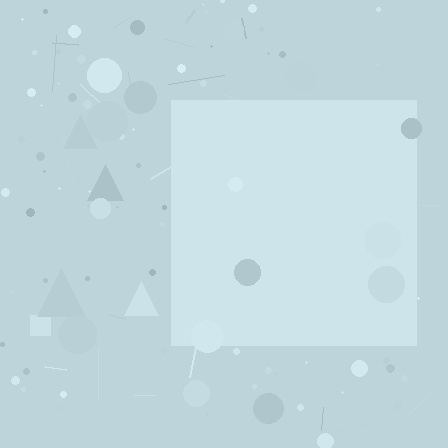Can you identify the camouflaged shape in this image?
The camouflaged shape is a square.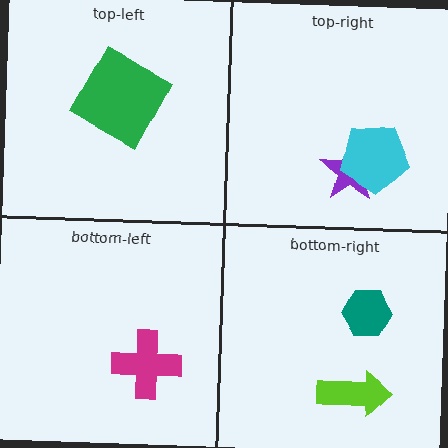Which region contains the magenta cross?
The bottom-left region.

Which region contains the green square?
The top-left region.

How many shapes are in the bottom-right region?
2.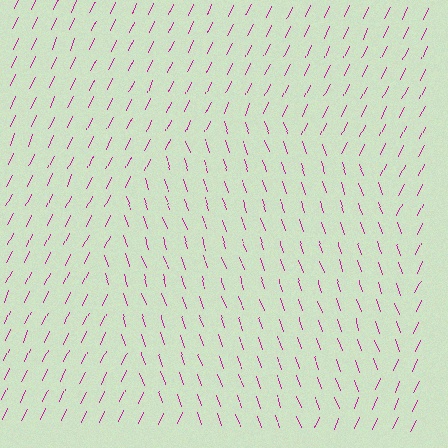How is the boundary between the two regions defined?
The boundary is defined purely by a change in line orientation (approximately 45 degrees difference). All lines are the same color and thickness.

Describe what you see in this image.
The image is filled with small magenta line segments. A circle region in the image has lines oriented differently from the surrounding lines, creating a visible texture boundary.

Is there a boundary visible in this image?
Yes, there is a texture boundary formed by a change in line orientation.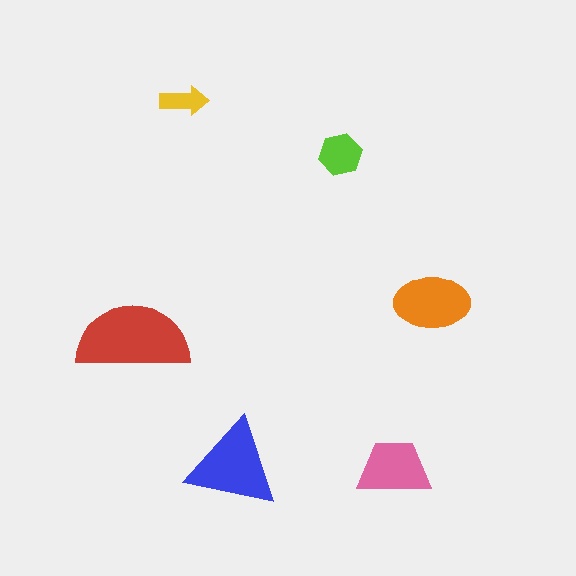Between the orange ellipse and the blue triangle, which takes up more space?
The blue triangle.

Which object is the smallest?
The yellow arrow.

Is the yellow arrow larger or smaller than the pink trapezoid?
Smaller.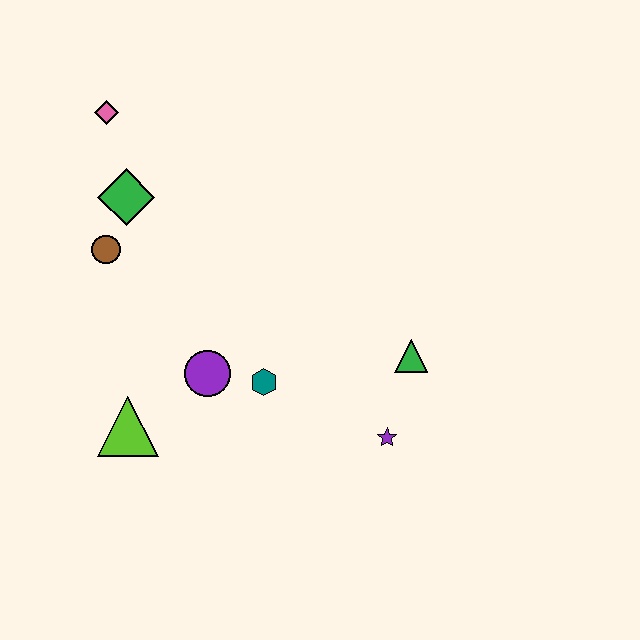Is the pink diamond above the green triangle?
Yes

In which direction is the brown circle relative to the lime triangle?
The brown circle is above the lime triangle.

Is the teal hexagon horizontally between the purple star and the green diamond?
Yes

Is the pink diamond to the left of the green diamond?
Yes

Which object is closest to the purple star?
The green triangle is closest to the purple star.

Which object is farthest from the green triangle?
The pink diamond is farthest from the green triangle.